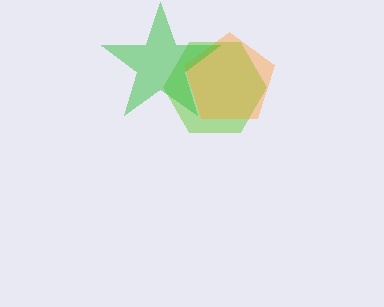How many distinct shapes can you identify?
There are 3 distinct shapes: a lime hexagon, an orange pentagon, a green star.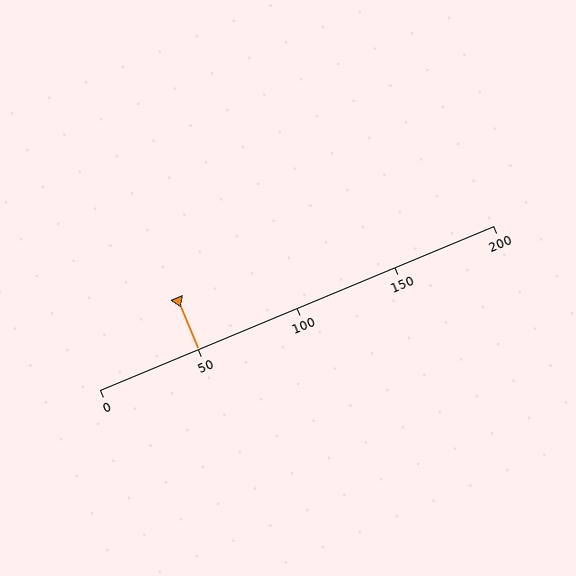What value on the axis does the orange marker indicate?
The marker indicates approximately 50.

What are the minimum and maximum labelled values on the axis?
The axis runs from 0 to 200.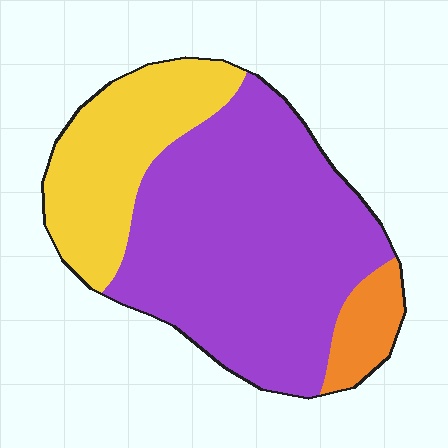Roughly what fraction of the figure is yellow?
Yellow takes up about one quarter (1/4) of the figure.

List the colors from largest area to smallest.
From largest to smallest: purple, yellow, orange.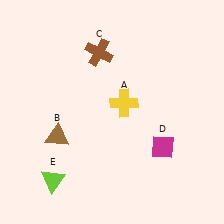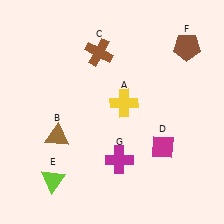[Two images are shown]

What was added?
A brown pentagon (F), a magenta cross (G) were added in Image 2.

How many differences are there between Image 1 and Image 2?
There are 2 differences between the two images.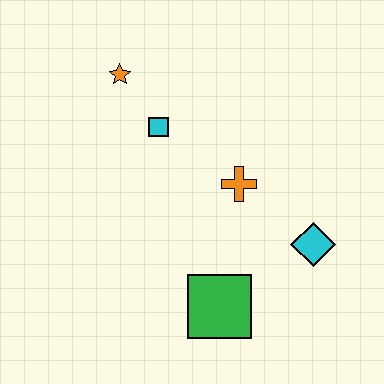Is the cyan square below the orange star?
Yes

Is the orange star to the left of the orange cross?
Yes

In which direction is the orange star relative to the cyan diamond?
The orange star is to the left of the cyan diamond.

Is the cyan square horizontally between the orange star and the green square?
Yes